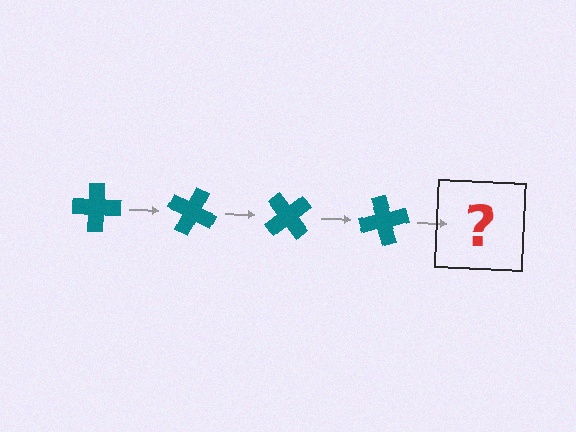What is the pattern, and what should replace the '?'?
The pattern is that the cross rotates 25 degrees each step. The '?' should be a teal cross rotated 100 degrees.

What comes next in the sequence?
The next element should be a teal cross rotated 100 degrees.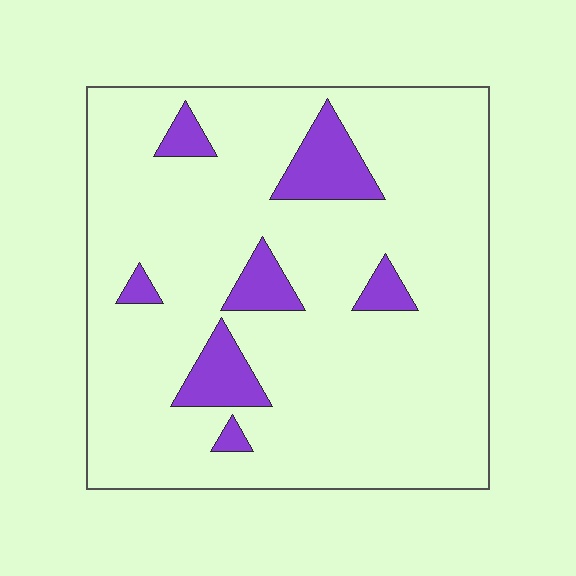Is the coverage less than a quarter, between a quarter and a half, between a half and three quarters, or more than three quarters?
Less than a quarter.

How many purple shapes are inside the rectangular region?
7.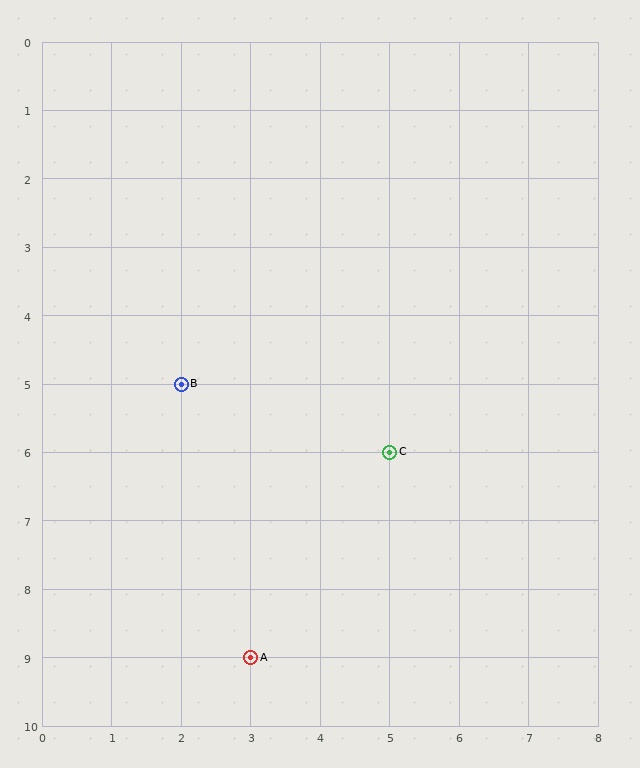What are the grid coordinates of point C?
Point C is at grid coordinates (5, 6).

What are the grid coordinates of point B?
Point B is at grid coordinates (2, 5).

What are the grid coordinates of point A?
Point A is at grid coordinates (3, 9).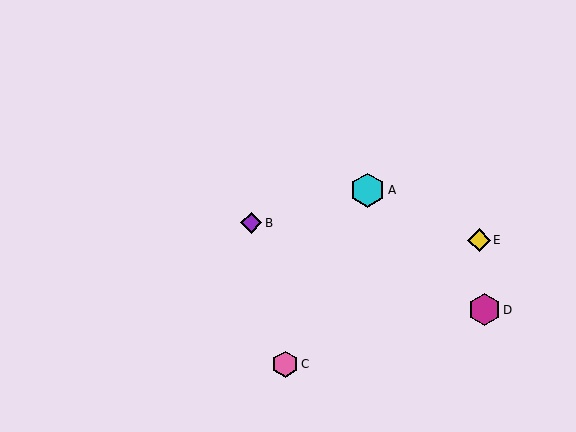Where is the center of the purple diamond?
The center of the purple diamond is at (251, 223).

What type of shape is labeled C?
Shape C is a pink hexagon.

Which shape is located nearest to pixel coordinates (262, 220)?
The purple diamond (labeled B) at (251, 223) is nearest to that location.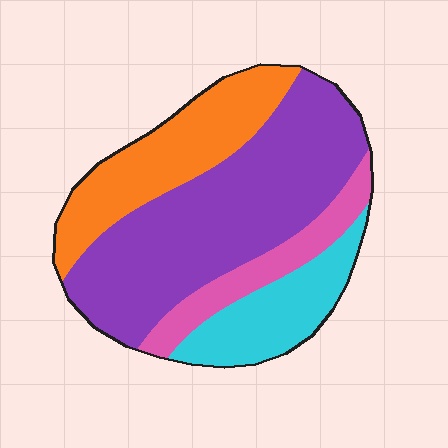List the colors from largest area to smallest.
From largest to smallest: purple, orange, cyan, pink.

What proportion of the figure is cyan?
Cyan takes up about one sixth (1/6) of the figure.